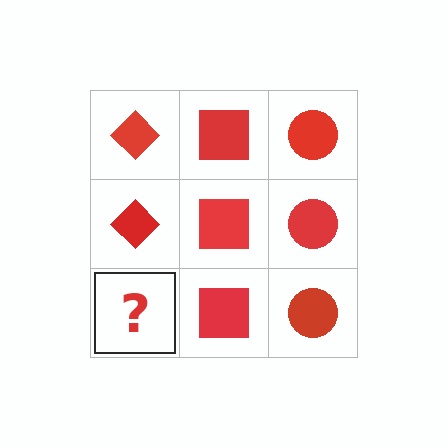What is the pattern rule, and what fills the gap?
The rule is that each column has a consistent shape. The gap should be filled with a red diamond.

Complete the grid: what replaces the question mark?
The question mark should be replaced with a red diamond.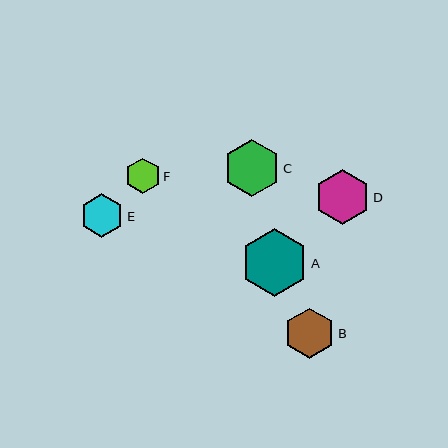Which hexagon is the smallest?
Hexagon F is the smallest with a size of approximately 36 pixels.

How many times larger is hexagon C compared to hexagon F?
Hexagon C is approximately 1.6 times the size of hexagon F.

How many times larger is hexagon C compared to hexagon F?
Hexagon C is approximately 1.6 times the size of hexagon F.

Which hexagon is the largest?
Hexagon A is the largest with a size of approximately 68 pixels.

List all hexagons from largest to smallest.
From largest to smallest: A, C, D, B, E, F.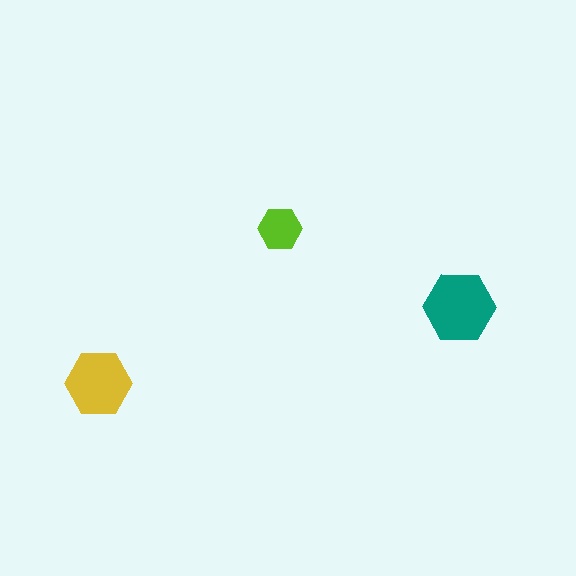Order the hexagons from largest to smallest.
the teal one, the yellow one, the lime one.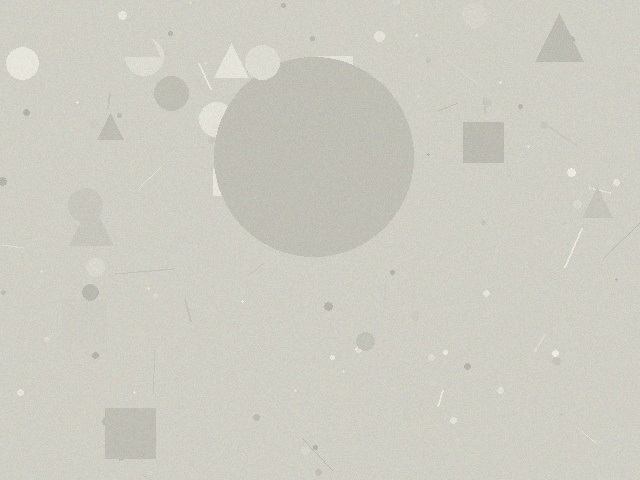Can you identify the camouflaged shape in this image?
The camouflaged shape is a circle.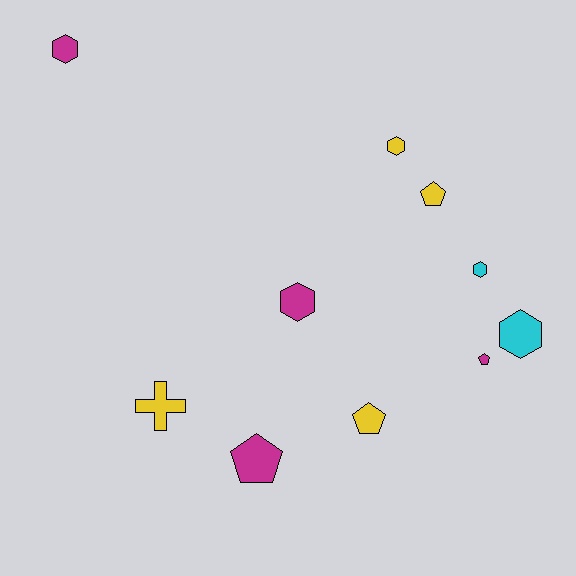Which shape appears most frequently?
Hexagon, with 5 objects.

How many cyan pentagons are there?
There are no cyan pentagons.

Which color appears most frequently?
Yellow, with 4 objects.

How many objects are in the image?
There are 10 objects.